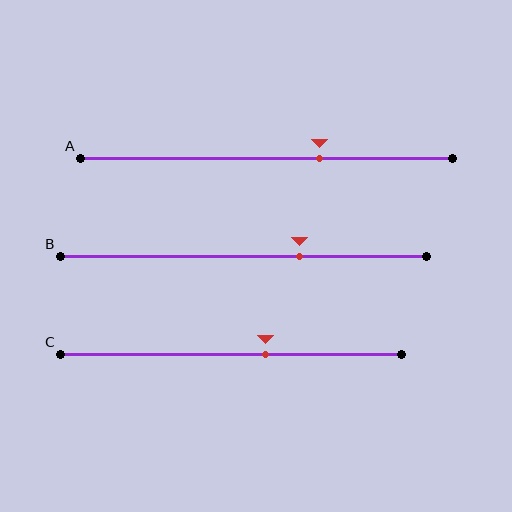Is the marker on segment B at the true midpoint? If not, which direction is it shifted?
No, the marker on segment B is shifted to the right by about 16% of the segment length.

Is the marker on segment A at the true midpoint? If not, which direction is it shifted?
No, the marker on segment A is shifted to the right by about 14% of the segment length.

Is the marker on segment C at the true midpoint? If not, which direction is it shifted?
No, the marker on segment C is shifted to the right by about 10% of the segment length.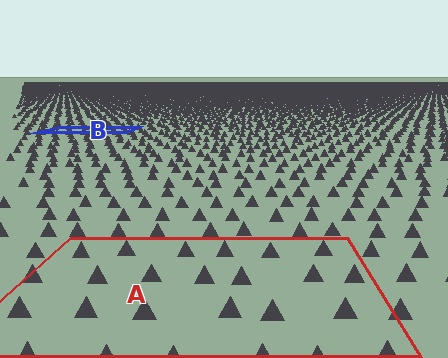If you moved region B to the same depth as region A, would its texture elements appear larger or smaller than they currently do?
They would appear larger. At a closer depth, the same texture elements are projected at a bigger on-screen size.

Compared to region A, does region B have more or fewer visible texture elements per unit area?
Region B has more texture elements per unit area — they are packed more densely because it is farther away.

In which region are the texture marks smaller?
The texture marks are smaller in region B, because it is farther away.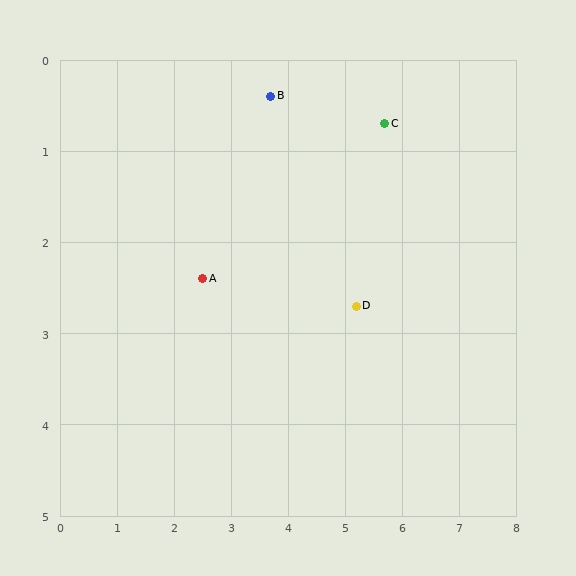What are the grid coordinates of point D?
Point D is at approximately (5.2, 2.7).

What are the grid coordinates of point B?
Point B is at approximately (3.7, 0.4).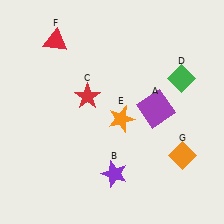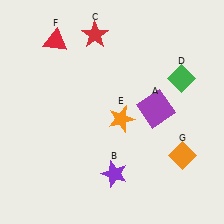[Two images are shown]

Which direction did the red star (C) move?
The red star (C) moved up.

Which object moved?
The red star (C) moved up.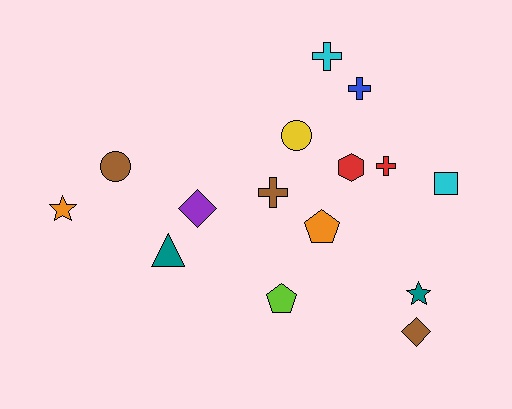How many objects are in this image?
There are 15 objects.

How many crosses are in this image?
There are 4 crosses.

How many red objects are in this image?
There are 2 red objects.